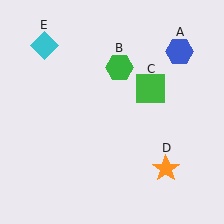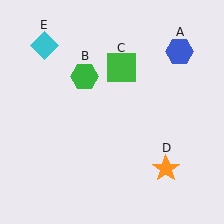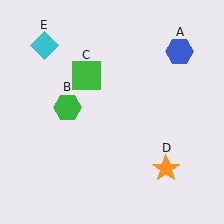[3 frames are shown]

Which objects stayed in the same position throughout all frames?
Blue hexagon (object A) and orange star (object D) and cyan diamond (object E) remained stationary.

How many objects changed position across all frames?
2 objects changed position: green hexagon (object B), green square (object C).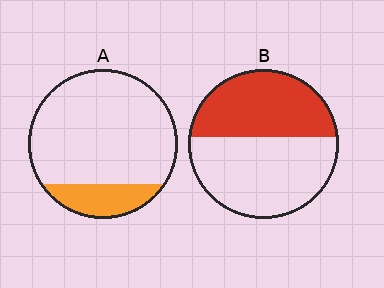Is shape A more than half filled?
No.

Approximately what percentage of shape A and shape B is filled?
A is approximately 20% and B is approximately 45%.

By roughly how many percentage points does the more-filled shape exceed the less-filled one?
By roughly 25 percentage points (B over A).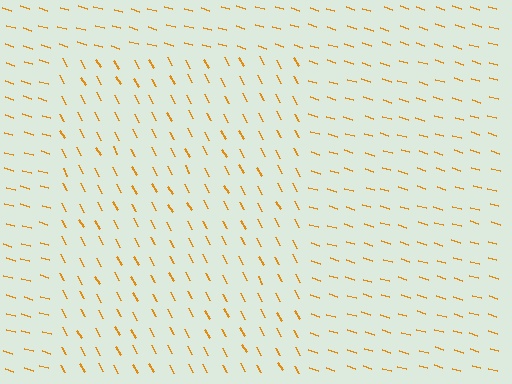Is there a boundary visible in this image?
Yes, there is a texture boundary formed by a change in line orientation.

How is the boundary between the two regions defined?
The boundary is defined purely by a change in line orientation (approximately 45 degrees difference). All lines are the same color and thickness.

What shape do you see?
I see a rectangle.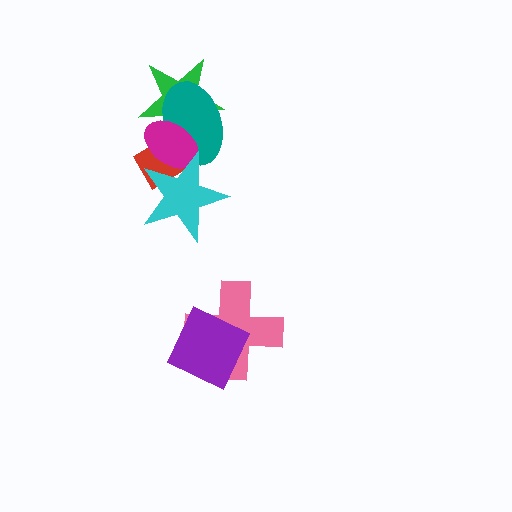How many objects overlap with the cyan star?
3 objects overlap with the cyan star.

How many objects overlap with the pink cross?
1 object overlaps with the pink cross.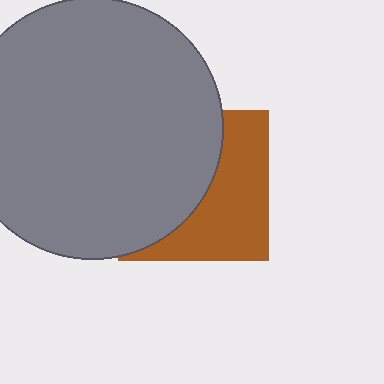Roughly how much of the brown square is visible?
About half of it is visible (roughly 47%).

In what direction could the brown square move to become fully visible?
The brown square could move right. That would shift it out from behind the gray circle entirely.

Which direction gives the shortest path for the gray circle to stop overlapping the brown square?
Moving left gives the shortest separation.